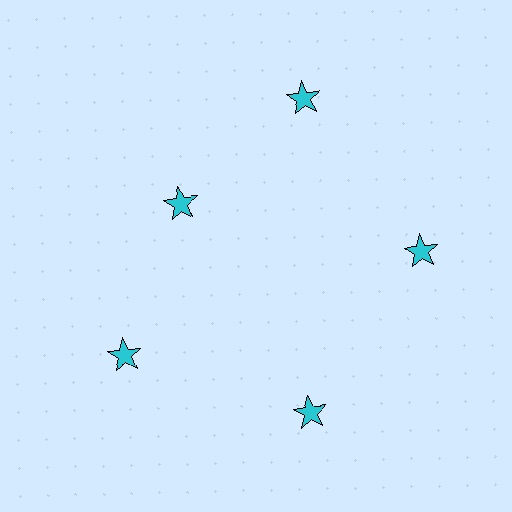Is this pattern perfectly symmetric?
No. The 5 cyan stars are arranged in a ring, but one element near the 10 o'clock position is pulled inward toward the center, breaking the 5-fold rotational symmetry.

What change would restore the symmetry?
The symmetry would be restored by moving it outward, back onto the ring so that all 5 stars sit at equal angles and equal distance from the center.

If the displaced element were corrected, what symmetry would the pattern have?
It would have 5-fold rotational symmetry — the pattern would map onto itself every 72 degrees.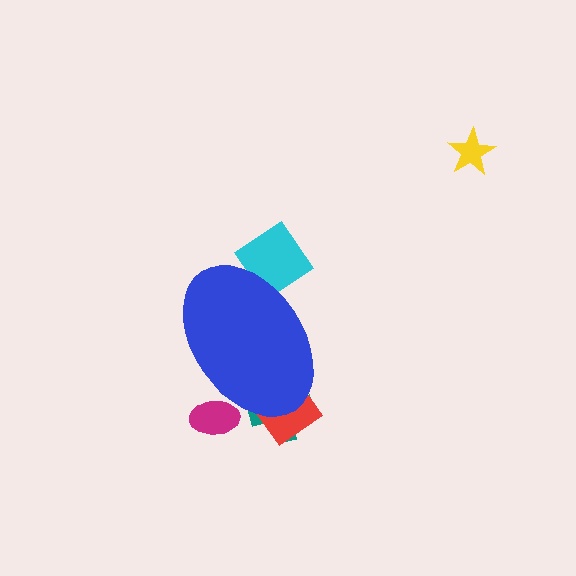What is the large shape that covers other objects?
A blue ellipse.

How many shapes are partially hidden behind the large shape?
4 shapes are partially hidden.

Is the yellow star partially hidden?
No, the yellow star is fully visible.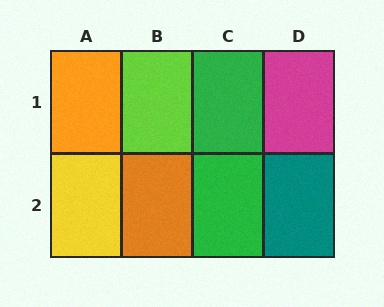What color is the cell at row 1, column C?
Green.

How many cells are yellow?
1 cell is yellow.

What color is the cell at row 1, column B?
Lime.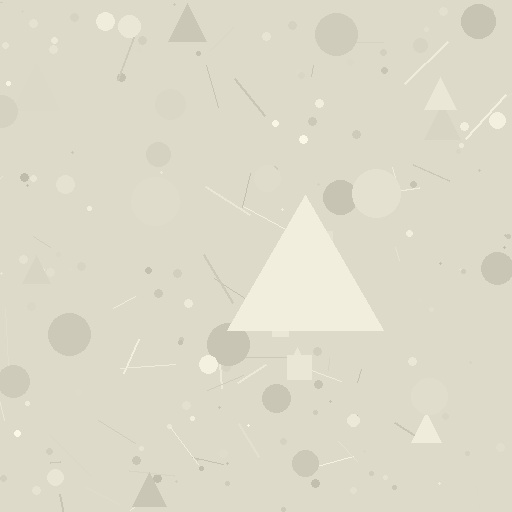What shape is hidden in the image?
A triangle is hidden in the image.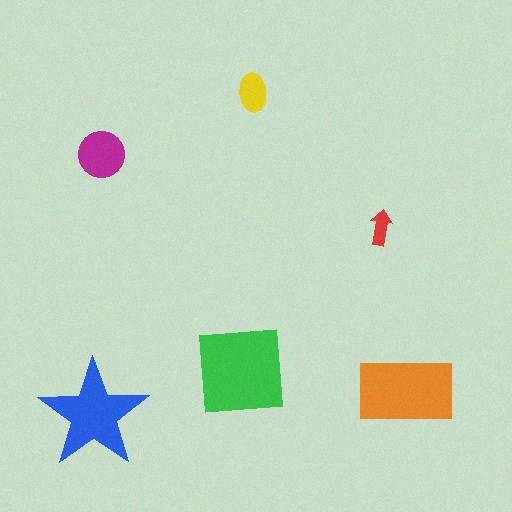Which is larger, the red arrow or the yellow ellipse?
The yellow ellipse.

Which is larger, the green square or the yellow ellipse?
The green square.